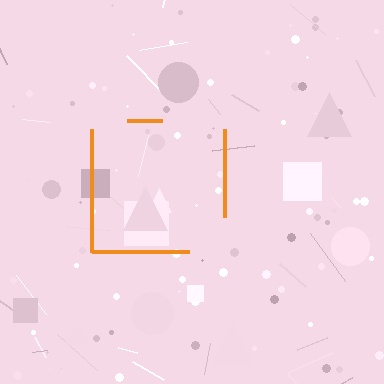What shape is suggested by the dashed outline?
The dashed outline suggests a square.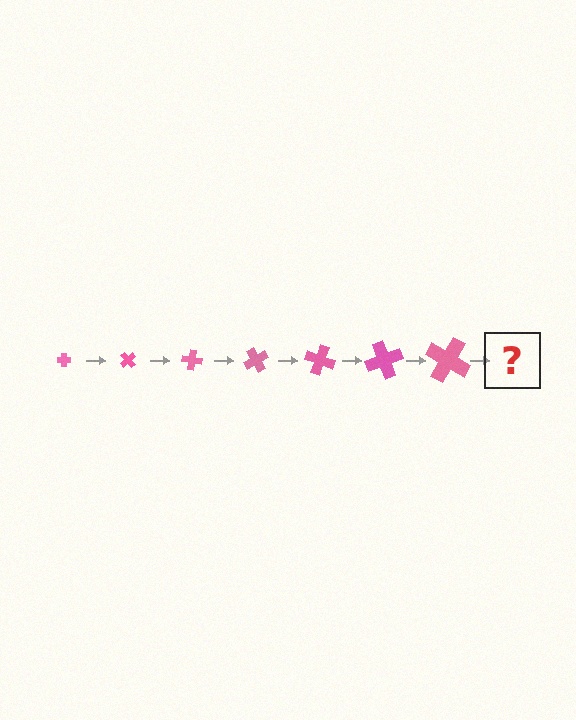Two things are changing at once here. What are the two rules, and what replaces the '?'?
The two rules are that the cross grows larger each step and it rotates 50 degrees each step. The '?' should be a cross, larger than the previous one and rotated 350 degrees from the start.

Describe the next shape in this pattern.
It should be a cross, larger than the previous one and rotated 350 degrees from the start.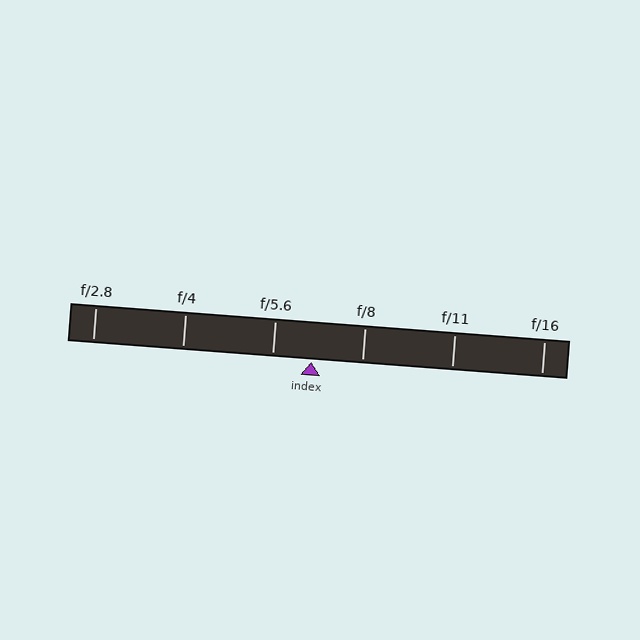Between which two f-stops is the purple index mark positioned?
The index mark is between f/5.6 and f/8.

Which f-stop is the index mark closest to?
The index mark is closest to f/5.6.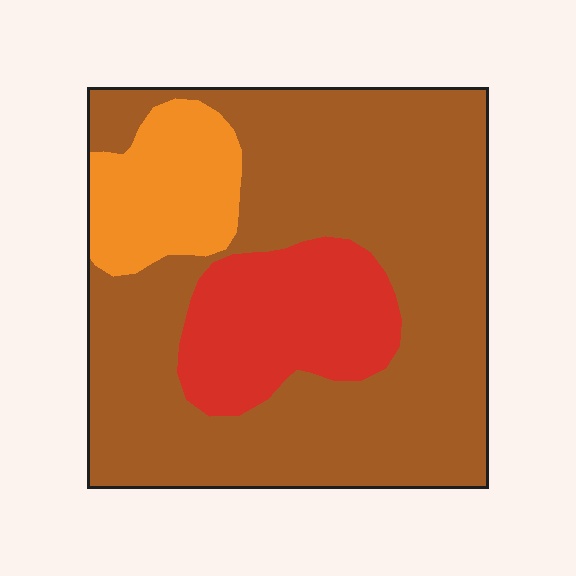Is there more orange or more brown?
Brown.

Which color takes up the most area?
Brown, at roughly 70%.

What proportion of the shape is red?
Red takes up about one sixth (1/6) of the shape.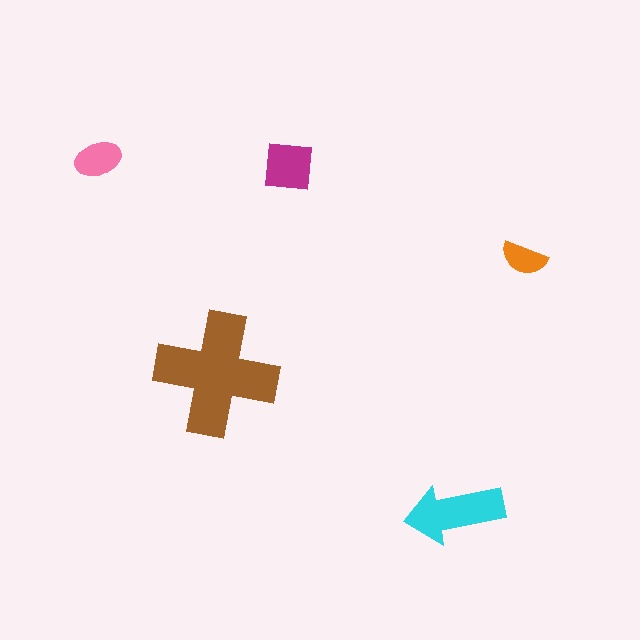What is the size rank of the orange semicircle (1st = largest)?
5th.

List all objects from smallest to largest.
The orange semicircle, the pink ellipse, the magenta square, the cyan arrow, the brown cross.